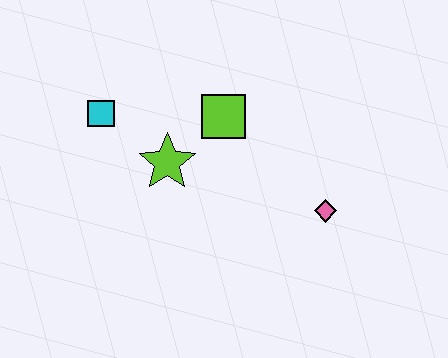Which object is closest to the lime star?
The lime square is closest to the lime star.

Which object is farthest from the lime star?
The pink diamond is farthest from the lime star.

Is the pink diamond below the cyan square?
Yes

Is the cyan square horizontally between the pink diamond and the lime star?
No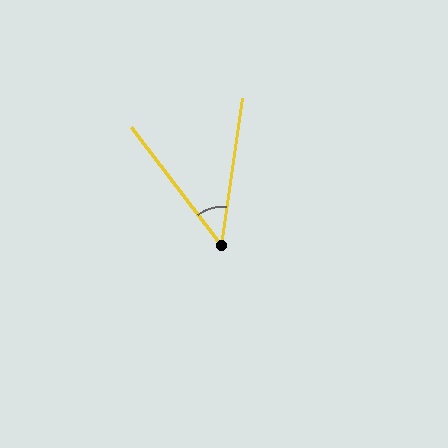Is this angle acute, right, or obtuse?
It is acute.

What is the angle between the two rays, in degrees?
Approximately 45 degrees.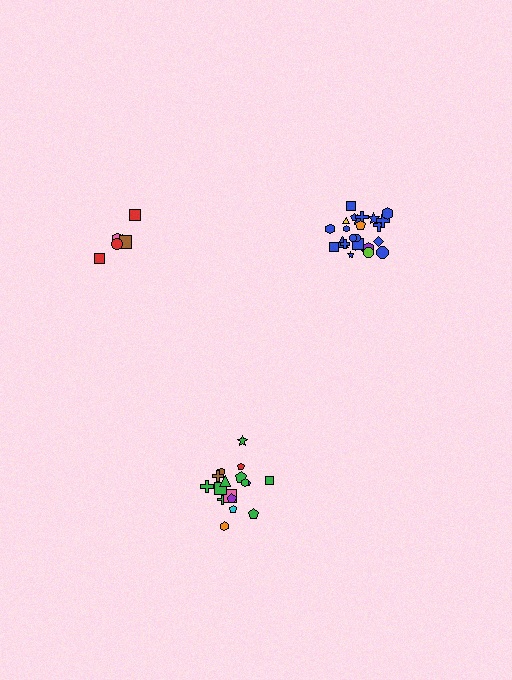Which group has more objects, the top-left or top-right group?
The top-right group.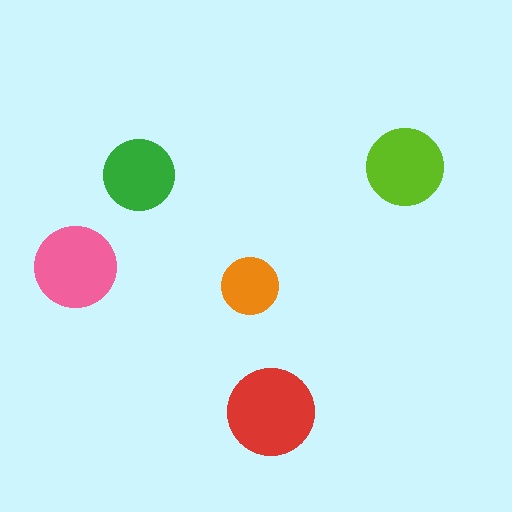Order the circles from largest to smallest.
the red one, the pink one, the lime one, the green one, the orange one.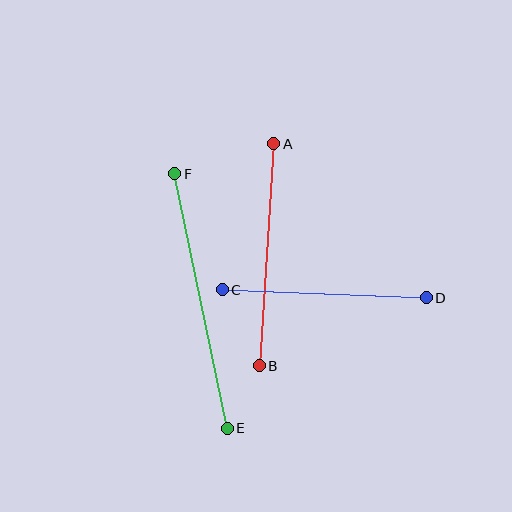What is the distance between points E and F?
The distance is approximately 260 pixels.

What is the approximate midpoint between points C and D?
The midpoint is at approximately (324, 294) pixels.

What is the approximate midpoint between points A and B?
The midpoint is at approximately (266, 255) pixels.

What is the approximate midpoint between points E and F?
The midpoint is at approximately (201, 301) pixels.